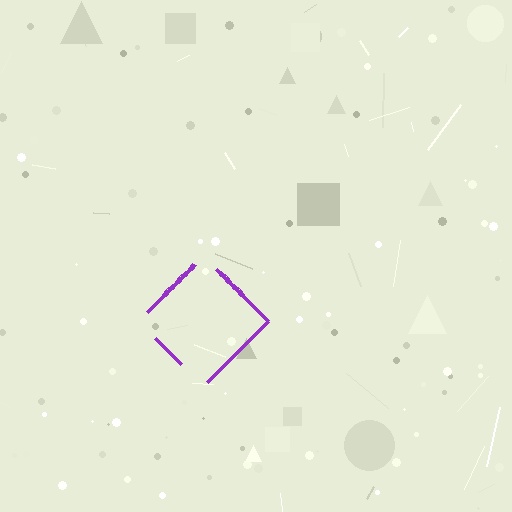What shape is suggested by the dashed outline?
The dashed outline suggests a diamond.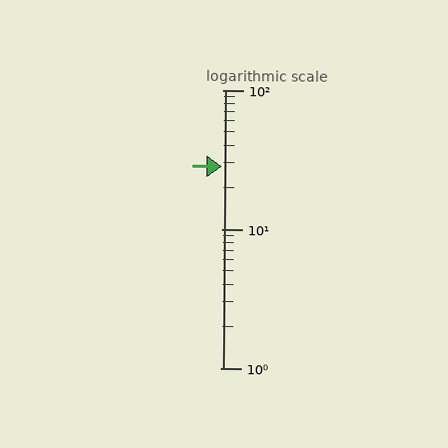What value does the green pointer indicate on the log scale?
The pointer indicates approximately 28.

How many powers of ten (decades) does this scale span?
The scale spans 2 decades, from 1 to 100.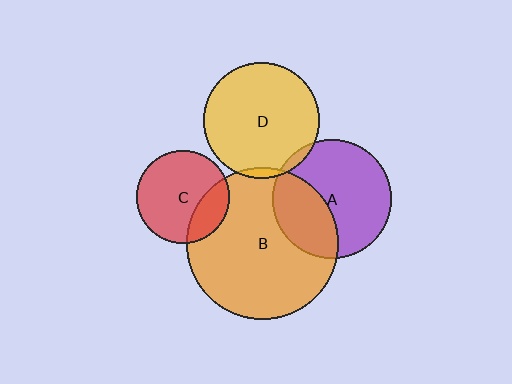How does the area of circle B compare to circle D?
Approximately 1.7 times.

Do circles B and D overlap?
Yes.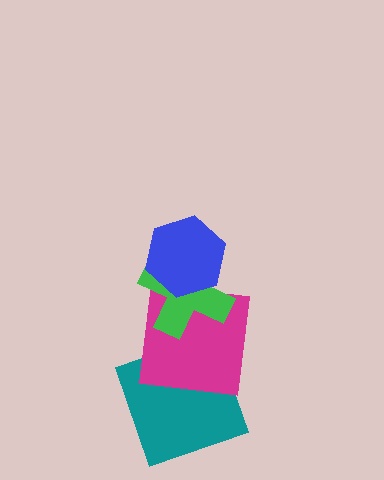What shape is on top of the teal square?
The magenta square is on top of the teal square.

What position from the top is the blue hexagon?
The blue hexagon is 1st from the top.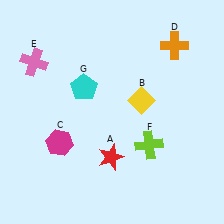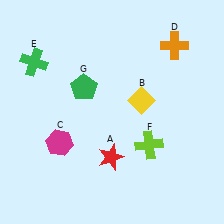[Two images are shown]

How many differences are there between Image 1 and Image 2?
There are 2 differences between the two images.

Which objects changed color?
E changed from pink to green. G changed from cyan to green.